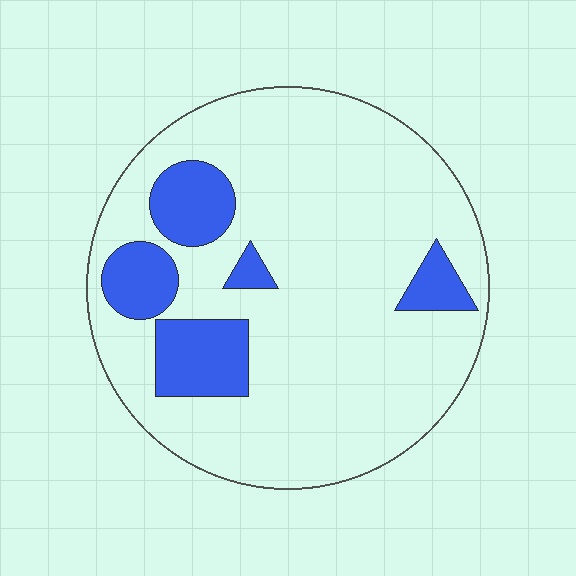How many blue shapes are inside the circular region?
5.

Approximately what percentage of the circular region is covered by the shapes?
Approximately 20%.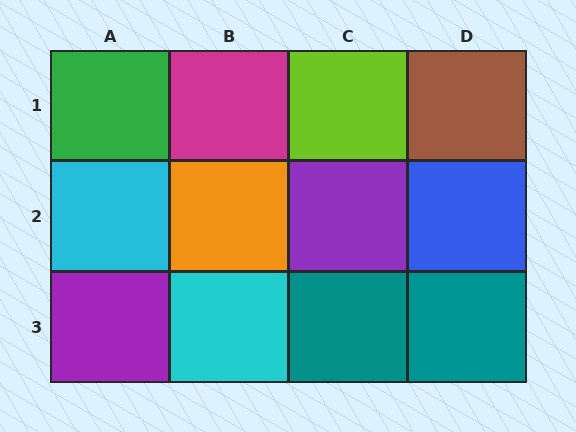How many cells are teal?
2 cells are teal.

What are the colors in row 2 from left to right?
Cyan, orange, purple, blue.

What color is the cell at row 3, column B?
Cyan.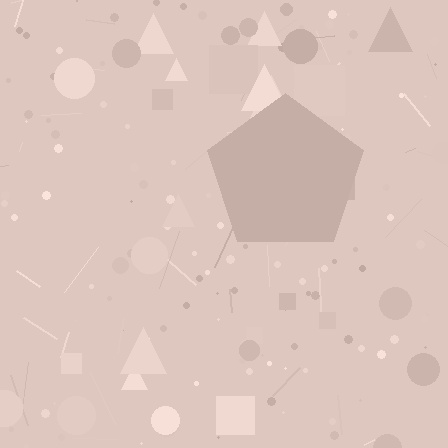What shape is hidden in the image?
A pentagon is hidden in the image.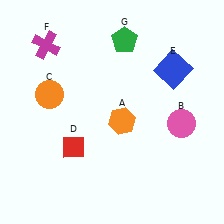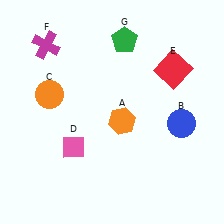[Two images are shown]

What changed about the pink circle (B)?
In Image 1, B is pink. In Image 2, it changed to blue.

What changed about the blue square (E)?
In Image 1, E is blue. In Image 2, it changed to red.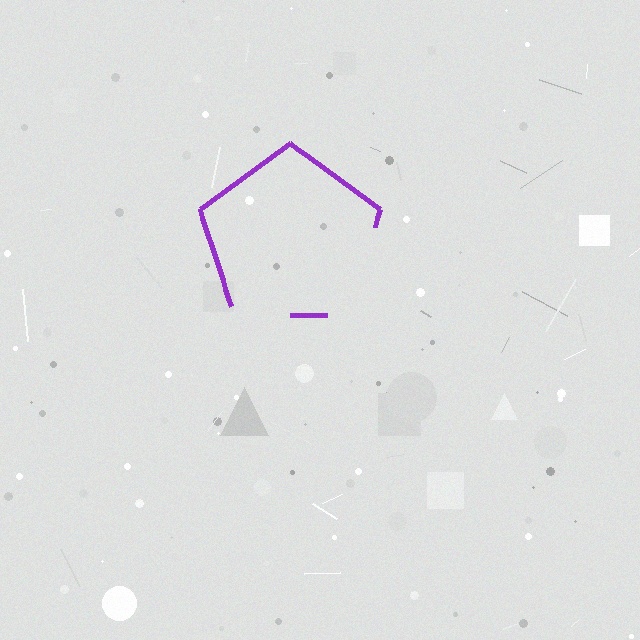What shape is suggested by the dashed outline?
The dashed outline suggests a pentagon.